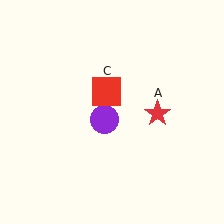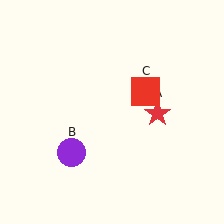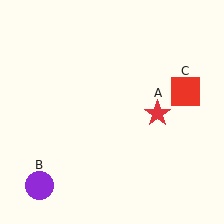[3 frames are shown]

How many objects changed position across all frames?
2 objects changed position: purple circle (object B), red square (object C).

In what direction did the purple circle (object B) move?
The purple circle (object B) moved down and to the left.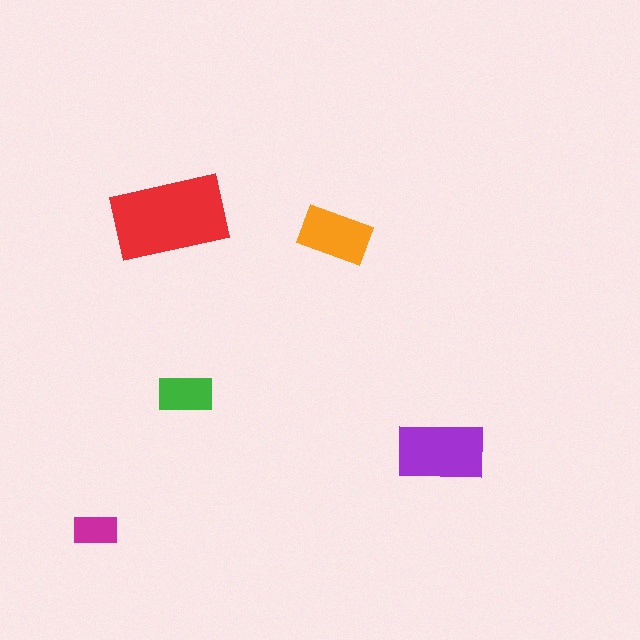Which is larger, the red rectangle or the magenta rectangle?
The red one.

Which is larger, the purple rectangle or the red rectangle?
The red one.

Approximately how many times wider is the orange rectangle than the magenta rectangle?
About 1.5 times wider.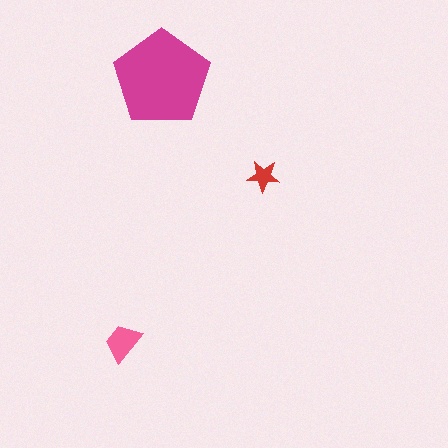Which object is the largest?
The magenta pentagon.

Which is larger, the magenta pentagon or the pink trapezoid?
The magenta pentagon.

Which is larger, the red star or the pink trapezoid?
The pink trapezoid.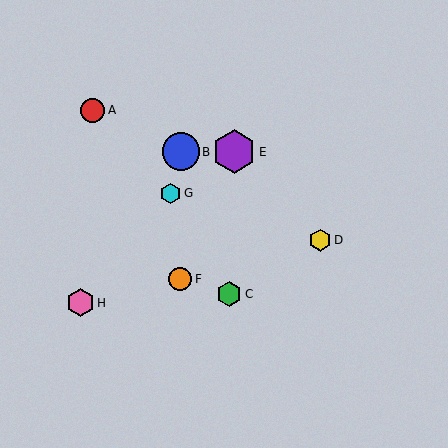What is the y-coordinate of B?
Object B is at y≈151.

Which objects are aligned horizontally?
Objects B, E are aligned horizontally.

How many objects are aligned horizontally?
2 objects (B, E) are aligned horizontally.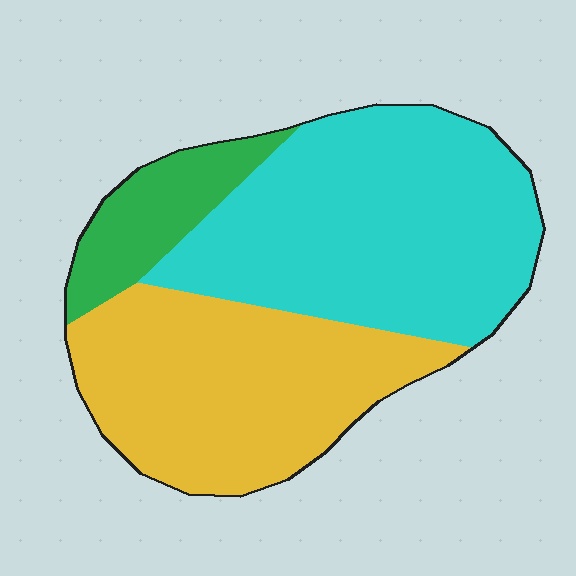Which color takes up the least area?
Green, at roughly 10%.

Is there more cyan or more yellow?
Cyan.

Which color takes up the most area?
Cyan, at roughly 50%.